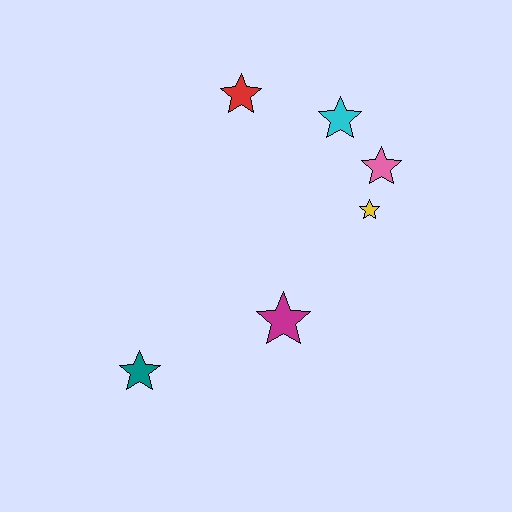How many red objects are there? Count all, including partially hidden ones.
There is 1 red object.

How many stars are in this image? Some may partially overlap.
There are 6 stars.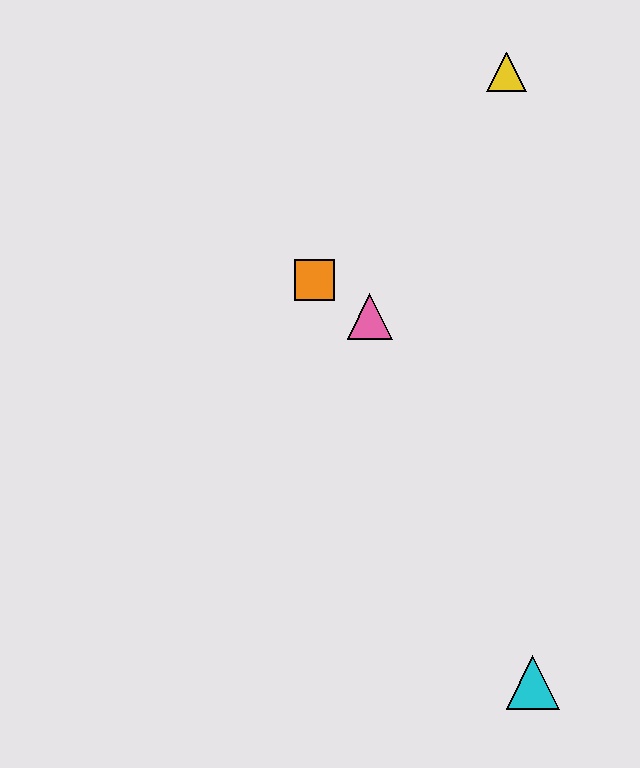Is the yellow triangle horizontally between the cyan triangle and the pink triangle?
Yes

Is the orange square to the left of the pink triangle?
Yes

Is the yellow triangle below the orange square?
No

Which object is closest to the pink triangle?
The orange square is closest to the pink triangle.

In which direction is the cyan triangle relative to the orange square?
The cyan triangle is below the orange square.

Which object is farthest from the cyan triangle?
The yellow triangle is farthest from the cyan triangle.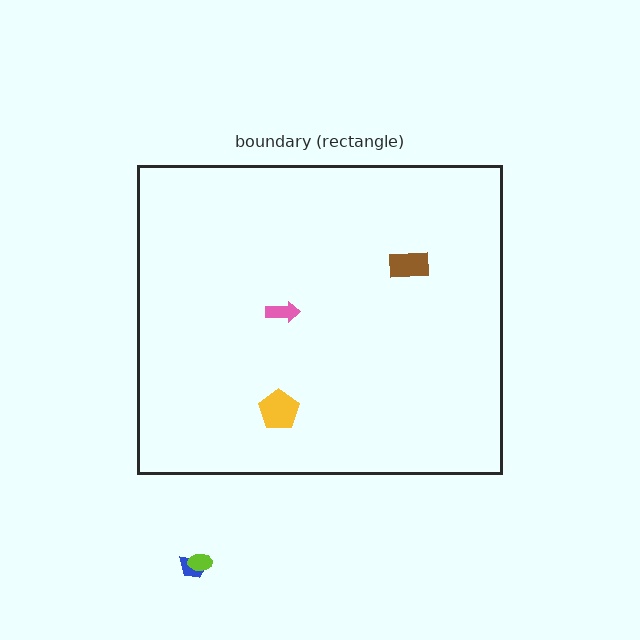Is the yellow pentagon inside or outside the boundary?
Inside.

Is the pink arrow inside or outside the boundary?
Inside.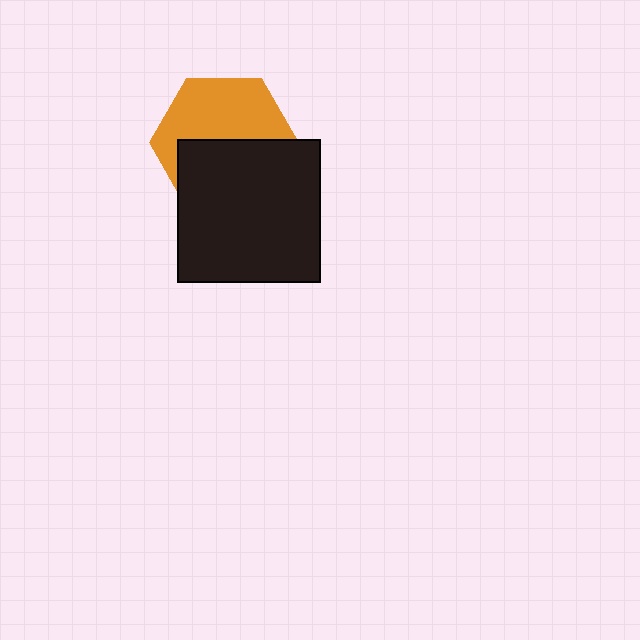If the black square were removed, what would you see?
You would see the complete orange hexagon.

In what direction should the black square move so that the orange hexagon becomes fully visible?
The black square should move down. That is the shortest direction to clear the overlap and leave the orange hexagon fully visible.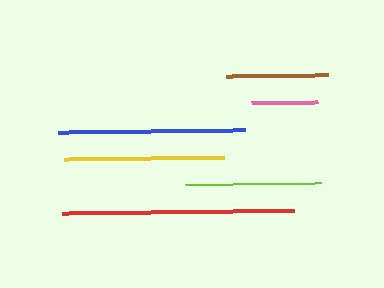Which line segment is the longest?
The red line is the longest at approximately 232 pixels.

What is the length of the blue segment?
The blue segment is approximately 187 pixels long.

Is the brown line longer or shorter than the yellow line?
The yellow line is longer than the brown line.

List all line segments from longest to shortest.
From longest to shortest: red, blue, yellow, lime, brown, pink.